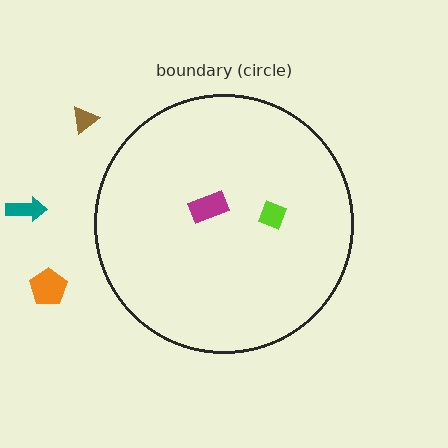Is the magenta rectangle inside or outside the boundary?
Inside.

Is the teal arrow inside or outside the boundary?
Outside.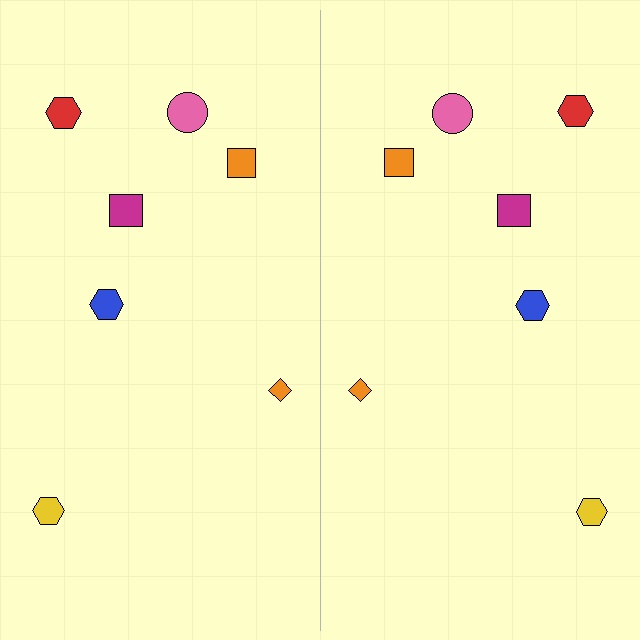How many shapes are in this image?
There are 14 shapes in this image.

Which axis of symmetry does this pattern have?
The pattern has a vertical axis of symmetry running through the center of the image.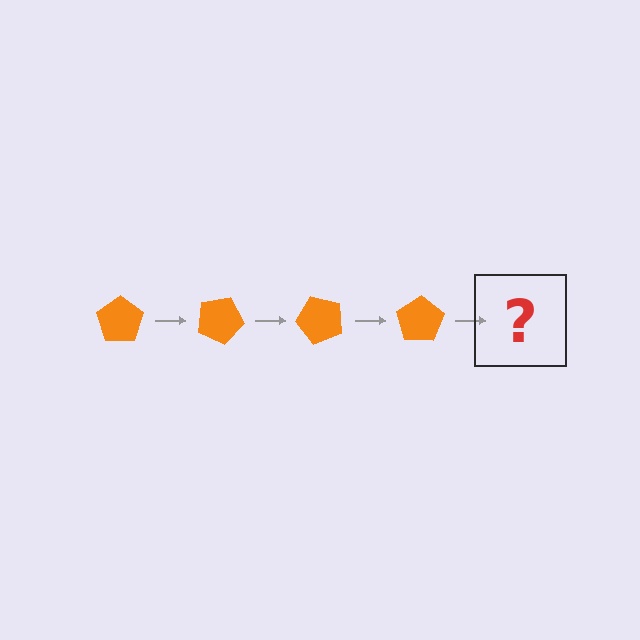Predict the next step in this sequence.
The next step is an orange pentagon rotated 100 degrees.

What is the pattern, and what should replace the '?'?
The pattern is that the pentagon rotates 25 degrees each step. The '?' should be an orange pentagon rotated 100 degrees.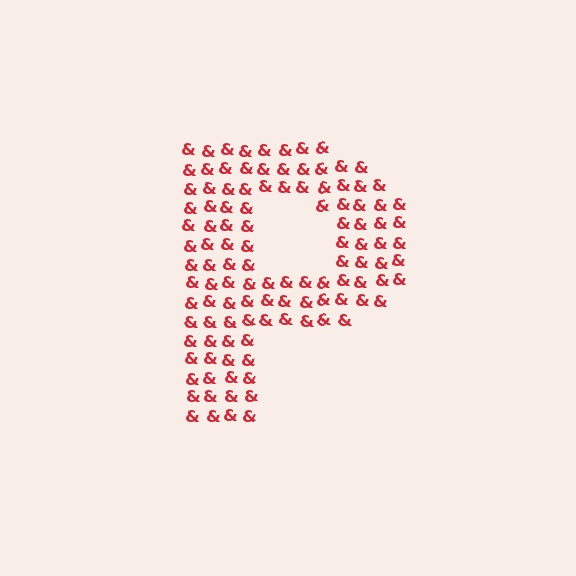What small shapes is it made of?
It is made of small ampersands.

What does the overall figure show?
The overall figure shows the letter P.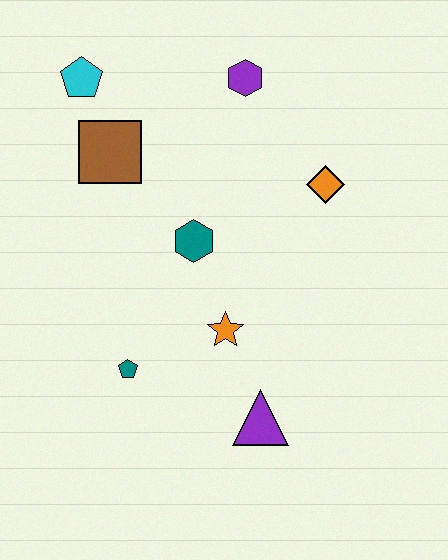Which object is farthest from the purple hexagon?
The purple triangle is farthest from the purple hexagon.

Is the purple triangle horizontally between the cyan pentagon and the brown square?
No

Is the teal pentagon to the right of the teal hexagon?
No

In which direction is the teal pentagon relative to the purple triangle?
The teal pentagon is to the left of the purple triangle.